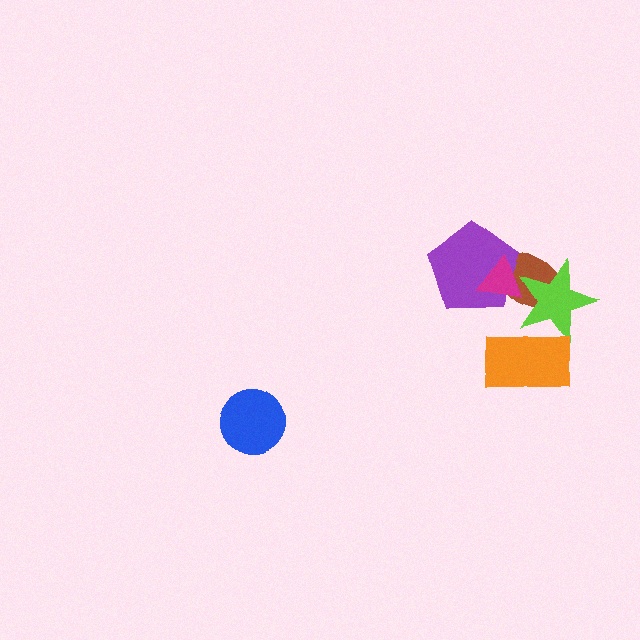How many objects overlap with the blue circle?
0 objects overlap with the blue circle.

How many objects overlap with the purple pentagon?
2 objects overlap with the purple pentagon.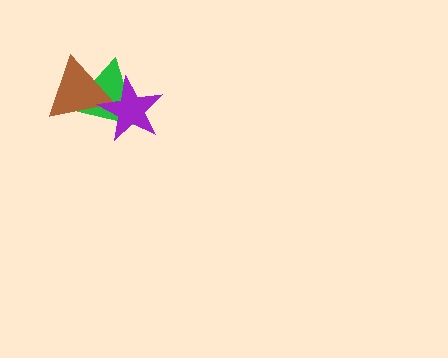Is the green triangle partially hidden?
Yes, it is partially covered by another shape.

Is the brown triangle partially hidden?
Yes, it is partially covered by another shape.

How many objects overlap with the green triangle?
2 objects overlap with the green triangle.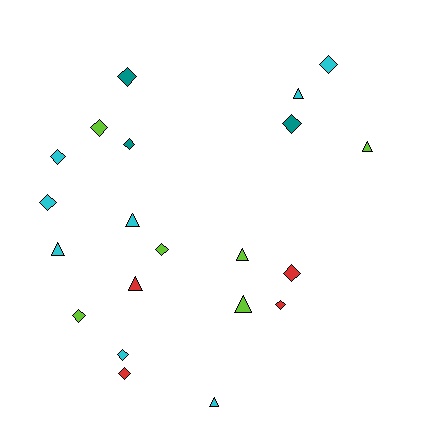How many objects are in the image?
There are 21 objects.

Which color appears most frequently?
Cyan, with 8 objects.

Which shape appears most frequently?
Diamond, with 13 objects.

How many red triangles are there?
There is 1 red triangle.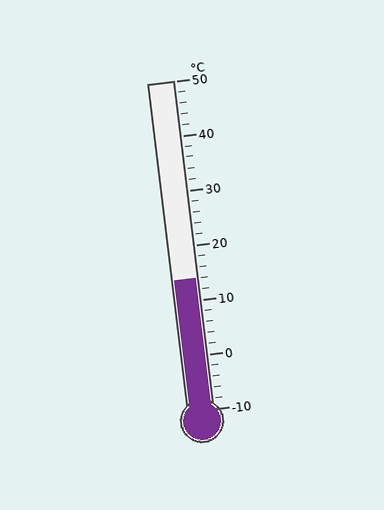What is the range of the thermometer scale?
The thermometer scale ranges from -10°C to 50°C.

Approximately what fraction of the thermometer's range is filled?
The thermometer is filled to approximately 40% of its range.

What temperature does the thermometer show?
The thermometer shows approximately 14°C.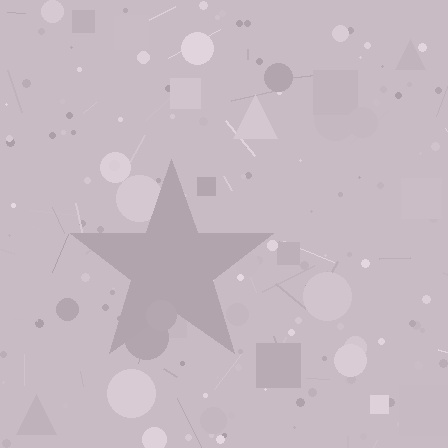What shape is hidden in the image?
A star is hidden in the image.